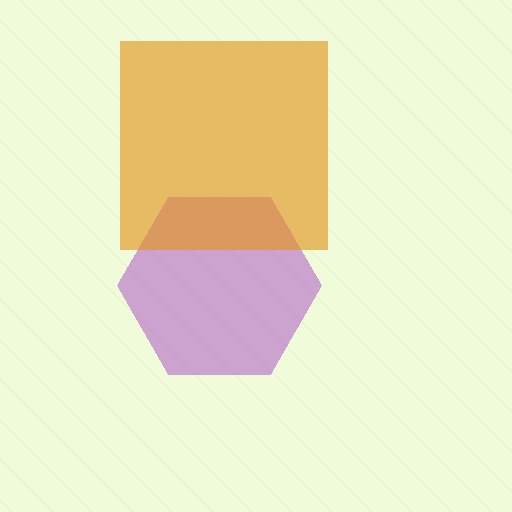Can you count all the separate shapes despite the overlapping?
Yes, there are 2 separate shapes.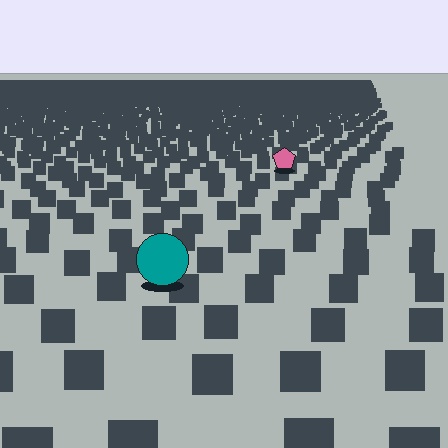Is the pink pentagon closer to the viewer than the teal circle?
No. The teal circle is closer — you can tell from the texture gradient: the ground texture is coarser near it.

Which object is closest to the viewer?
The teal circle is closest. The texture marks near it are larger and more spread out.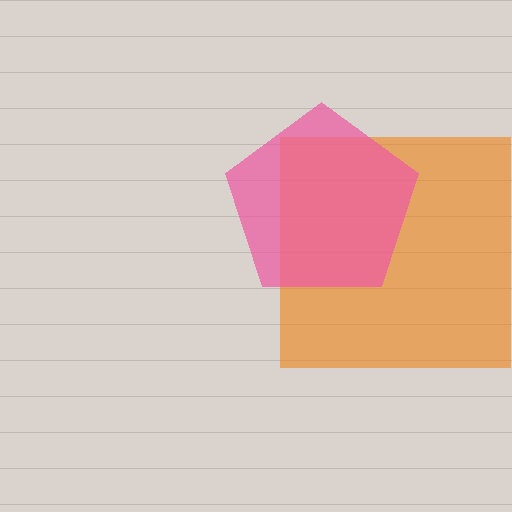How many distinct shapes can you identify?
There are 2 distinct shapes: an orange square, a pink pentagon.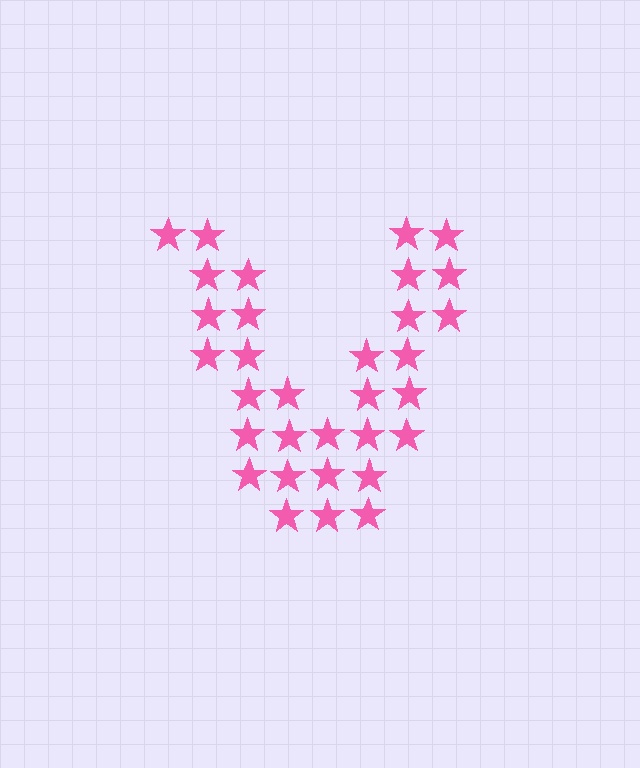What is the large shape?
The large shape is the letter V.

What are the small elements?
The small elements are stars.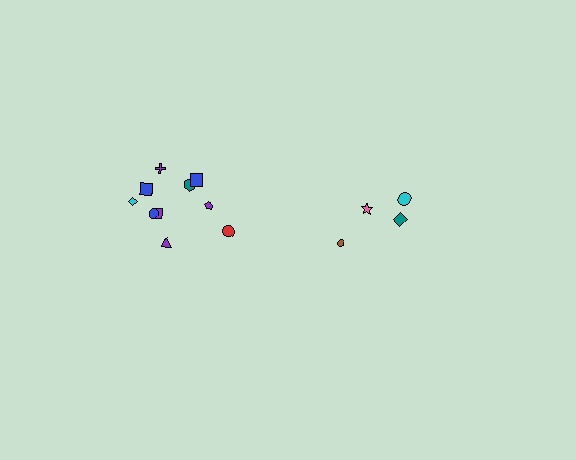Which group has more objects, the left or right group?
The left group.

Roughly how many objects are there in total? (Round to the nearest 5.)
Roughly 15 objects in total.